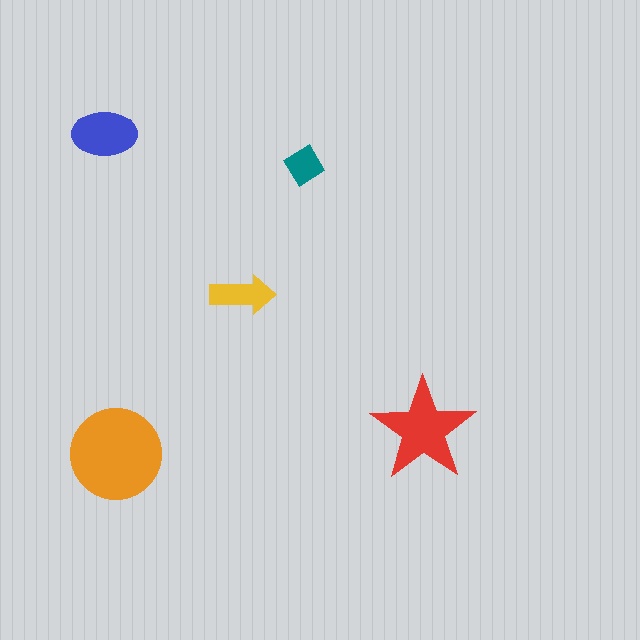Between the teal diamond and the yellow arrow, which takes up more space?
The yellow arrow.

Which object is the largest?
The orange circle.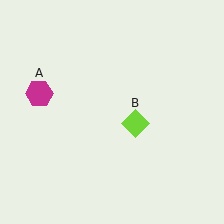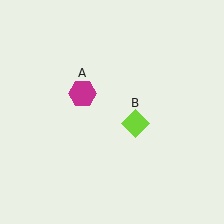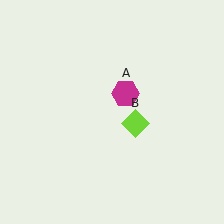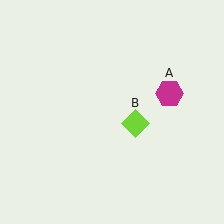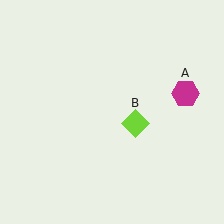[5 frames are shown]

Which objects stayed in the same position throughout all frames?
Lime diamond (object B) remained stationary.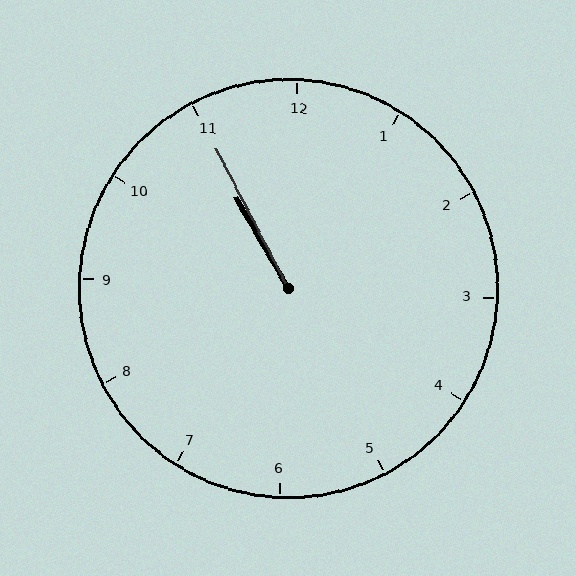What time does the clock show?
10:55.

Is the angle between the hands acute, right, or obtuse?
It is acute.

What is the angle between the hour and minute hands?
Approximately 2 degrees.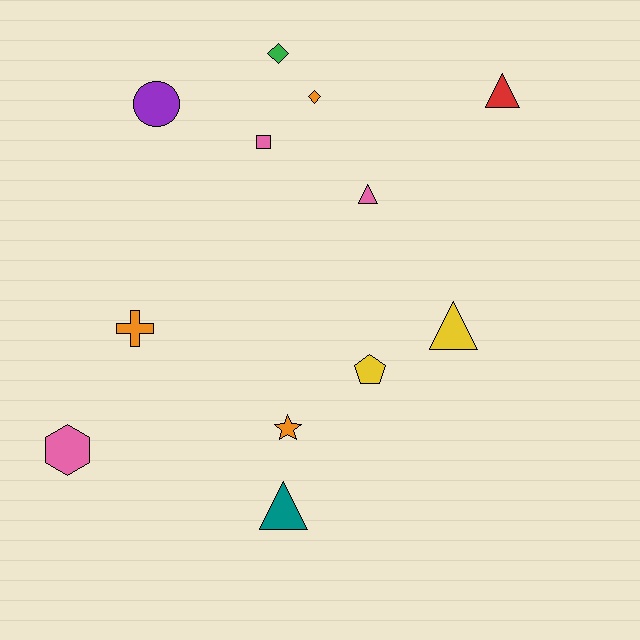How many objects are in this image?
There are 12 objects.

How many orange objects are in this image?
There are 3 orange objects.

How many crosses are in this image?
There is 1 cross.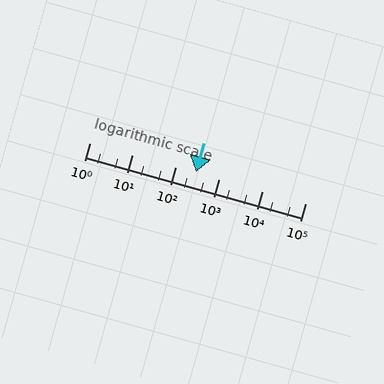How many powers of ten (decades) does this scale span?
The scale spans 5 decades, from 1 to 100000.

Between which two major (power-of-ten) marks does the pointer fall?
The pointer is between 100 and 1000.